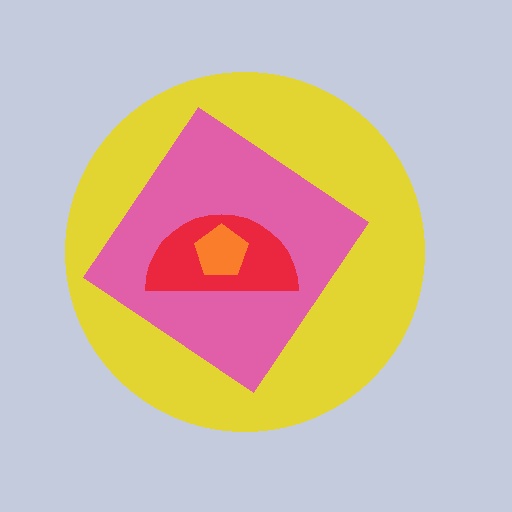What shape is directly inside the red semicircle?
The orange pentagon.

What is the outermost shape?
The yellow circle.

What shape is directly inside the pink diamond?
The red semicircle.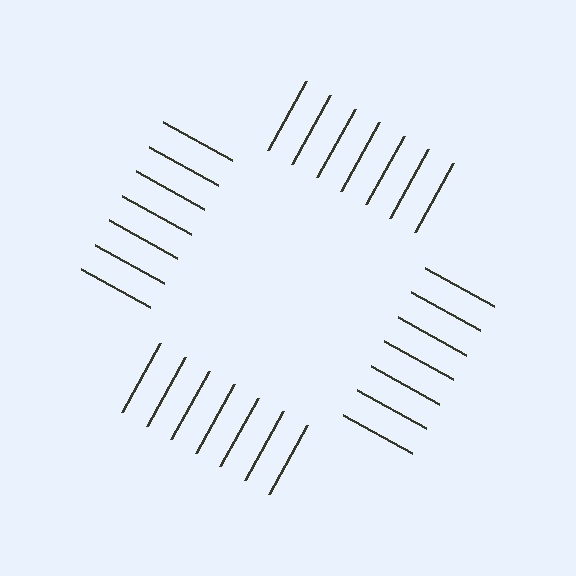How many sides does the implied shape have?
4 sides — the line-ends trace a square.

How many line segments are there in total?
28 — 7 along each of the 4 edges.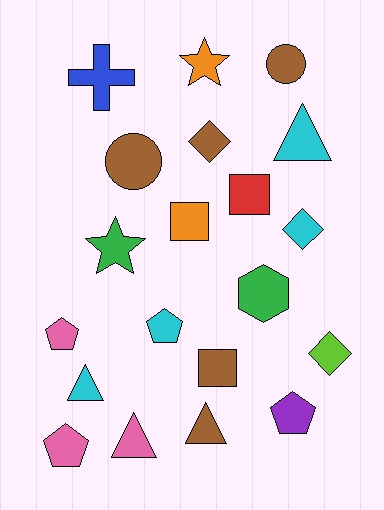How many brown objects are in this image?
There are 5 brown objects.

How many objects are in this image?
There are 20 objects.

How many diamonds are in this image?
There are 3 diamonds.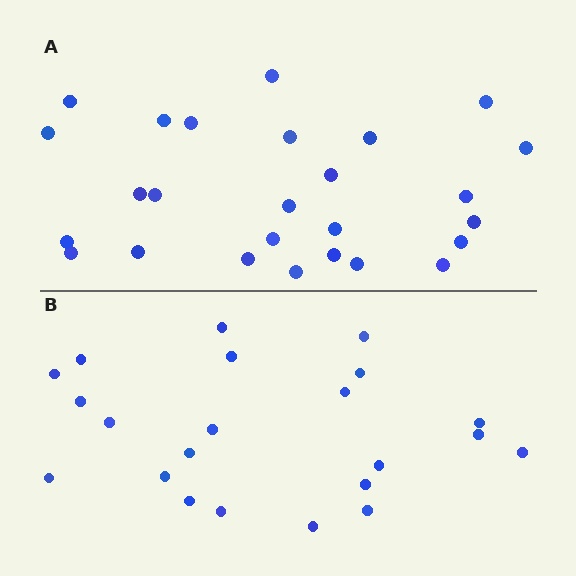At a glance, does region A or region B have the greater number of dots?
Region A (the top region) has more dots.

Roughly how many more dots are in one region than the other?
Region A has about 4 more dots than region B.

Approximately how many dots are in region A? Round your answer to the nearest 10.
About 30 dots. (The exact count is 26, which rounds to 30.)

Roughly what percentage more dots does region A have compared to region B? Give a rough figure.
About 20% more.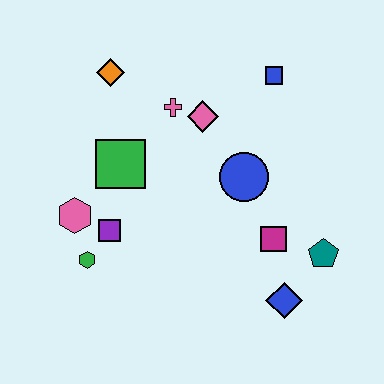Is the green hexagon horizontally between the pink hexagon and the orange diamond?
Yes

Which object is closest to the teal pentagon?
The magenta square is closest to the teal pentagon.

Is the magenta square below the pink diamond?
Yes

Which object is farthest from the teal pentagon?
The orange diamond is farthest from the teal pentagon.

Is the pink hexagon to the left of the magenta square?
Yes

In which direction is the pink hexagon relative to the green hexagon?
The pink hexagon is above the green hexagon.